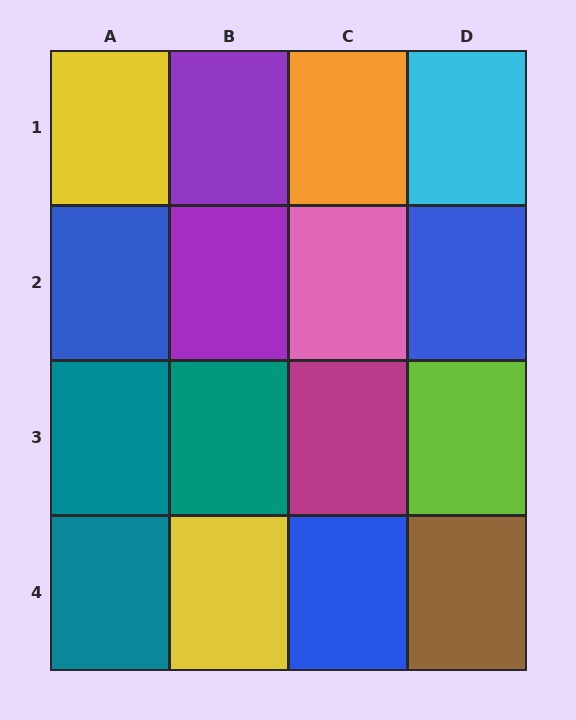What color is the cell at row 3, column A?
Teal.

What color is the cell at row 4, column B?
Yellow.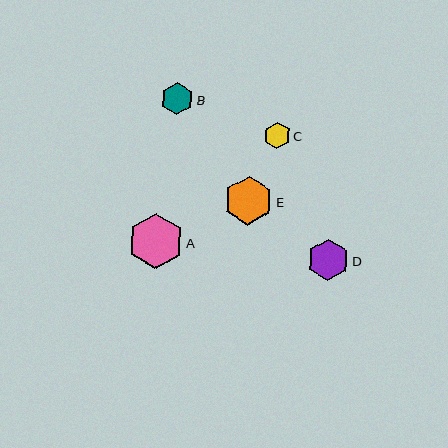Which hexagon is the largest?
Hexagon A is the largest with a size of approximately 55 pixels.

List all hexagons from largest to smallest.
From largest to smallest: A, E, D, B, C.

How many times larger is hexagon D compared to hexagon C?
Hexagon D is approximately 1.6 times the size of hexagon C.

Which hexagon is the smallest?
Hexagon C is the smallest with a size of approximately 27 pixels.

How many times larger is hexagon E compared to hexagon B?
Hexagon E is approximately 1.5 times the size of hexagon B.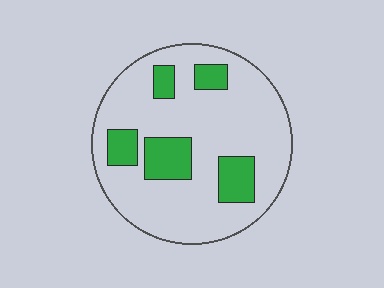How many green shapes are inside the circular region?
5.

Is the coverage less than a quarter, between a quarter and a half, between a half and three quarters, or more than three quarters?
Less than a quarter.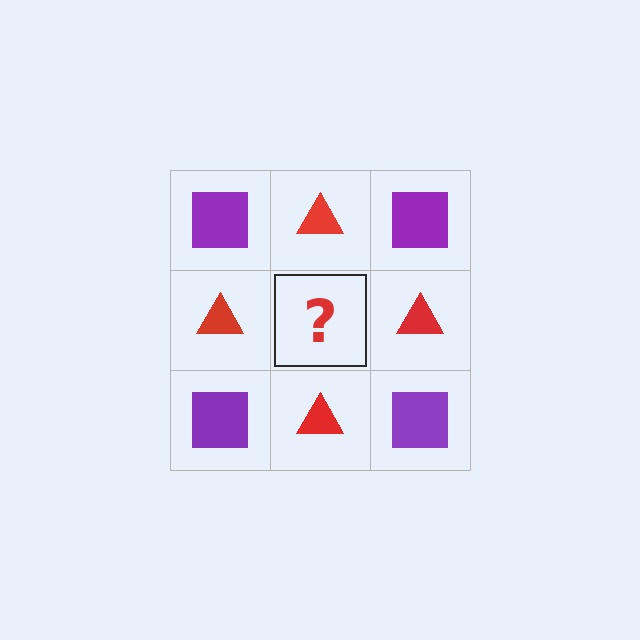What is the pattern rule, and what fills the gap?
The rule is that it alternates purple square and red triangle in a checkerboard pattern. The gap should be filled with a purple square.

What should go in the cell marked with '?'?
The missing cell should contain a purple square.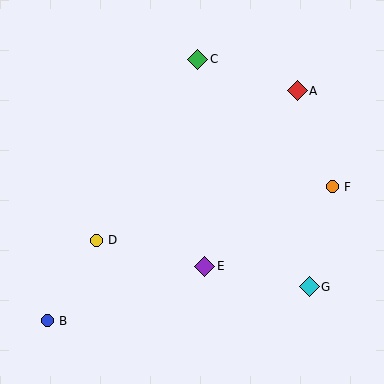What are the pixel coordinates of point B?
Point B is at (47, 321).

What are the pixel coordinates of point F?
Point F is at (332, 187).